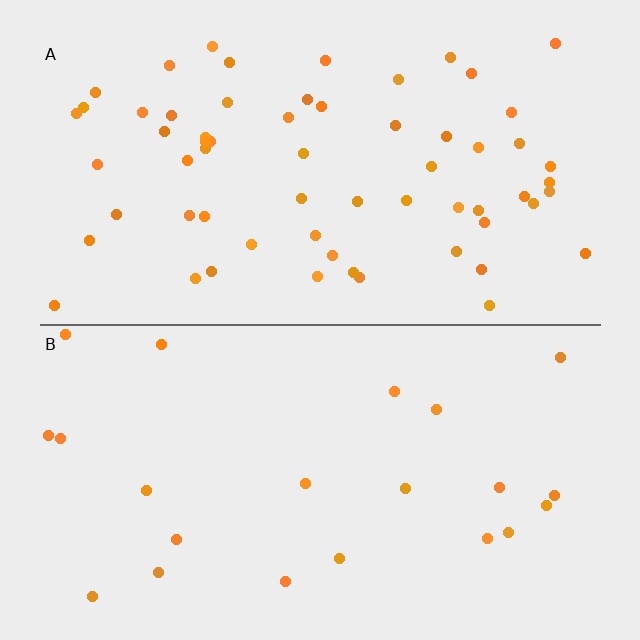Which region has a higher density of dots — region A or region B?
A (the top).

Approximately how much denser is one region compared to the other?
Approximately 2.9× — region A over region B.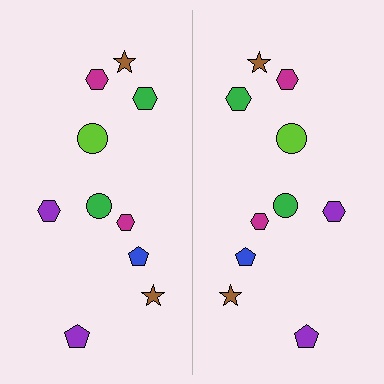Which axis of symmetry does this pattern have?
The pattern has a vertical axis of symmetry running through the center of the image.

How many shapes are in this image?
There are 20 shapes in this image.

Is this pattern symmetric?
Yes, this pattern has bilateral (reflection) symmetry.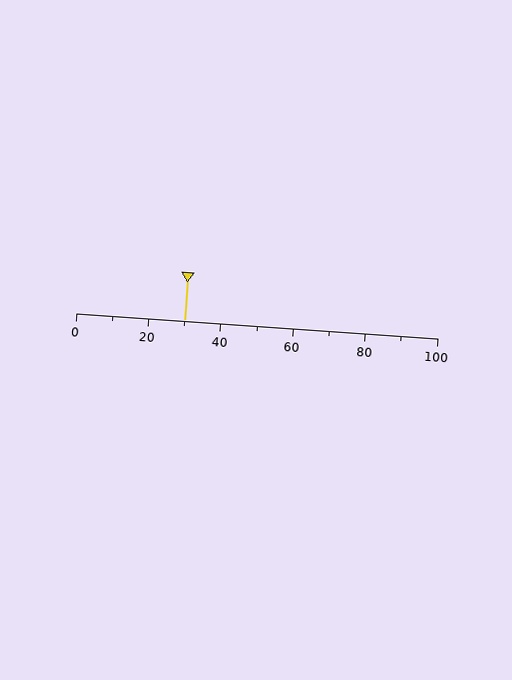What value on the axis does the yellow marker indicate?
The marker indicates approximately 30.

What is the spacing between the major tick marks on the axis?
The major ticks are spaced 20 apart.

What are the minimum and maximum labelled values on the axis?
The axis runs from 0 to 100.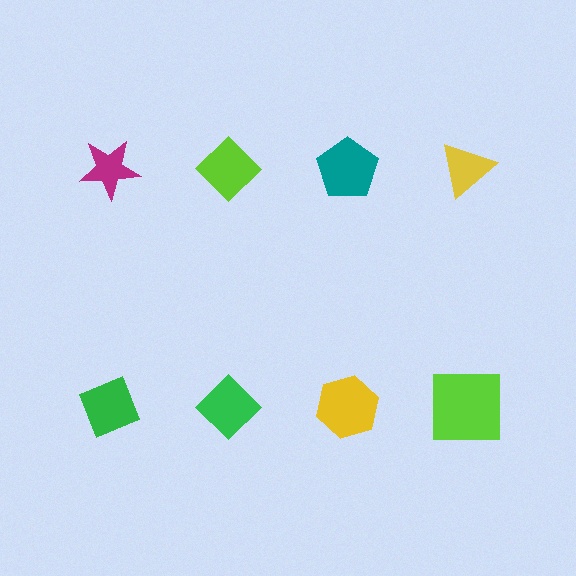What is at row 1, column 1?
A magenta star.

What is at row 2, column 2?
A green diamond.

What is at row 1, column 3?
A teal pentagon.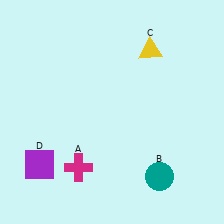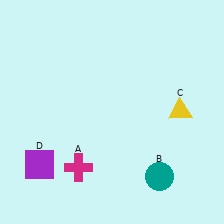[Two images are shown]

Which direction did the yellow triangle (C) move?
The yellow triangle (C) moved down.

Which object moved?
The yellow triangle (C) moved down.